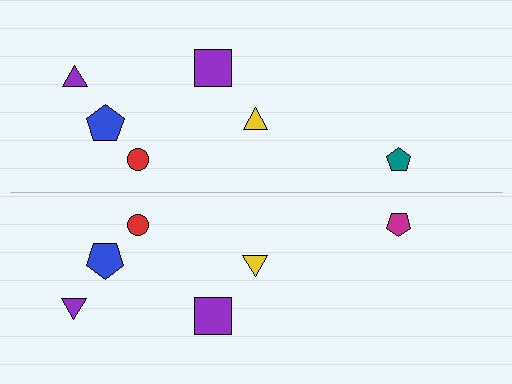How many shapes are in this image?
There are 12 shapes in this image.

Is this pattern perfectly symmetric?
No, the pattern is not perfectly symmetric. The magenta pentagon on the bottom side breaks the symmetry — its mirror counterpart is teal.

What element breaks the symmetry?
The magenta pentagon on the bottom side breaks the symmetry — its mirror counterpart is teal.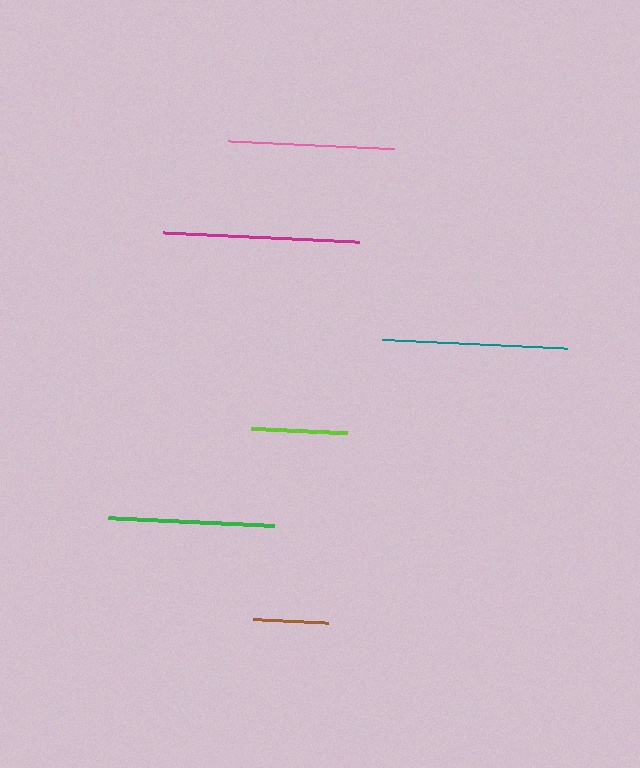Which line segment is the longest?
The magenta line is the longest at approximately 196 pixels.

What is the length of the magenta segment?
The magenta segment is approximately 196 pixels long.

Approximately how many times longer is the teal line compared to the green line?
The teal line is approximately 1.1 times the length of the green line.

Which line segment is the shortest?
The brown line is the shortest at approximately 75 pixels.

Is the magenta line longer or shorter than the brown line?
The magenta line is longer than the brown line.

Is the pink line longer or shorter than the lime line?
The pink line is longer than the lime line.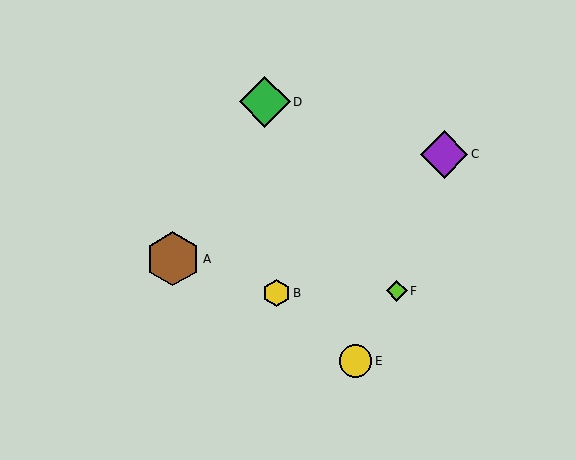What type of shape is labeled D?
Shape D is a green diamond.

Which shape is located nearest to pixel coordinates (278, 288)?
The yellow hexagon (labeled B) at (276, 293) is nearest to that location.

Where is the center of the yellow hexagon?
The center of the yellow hexagon is at (276, 293).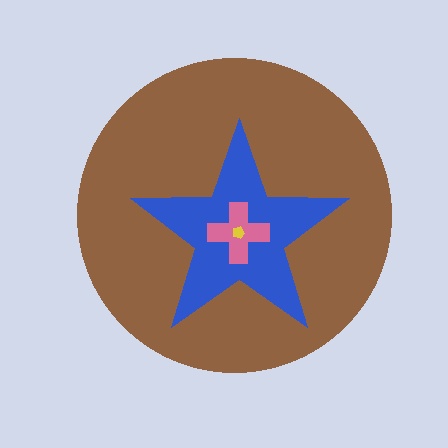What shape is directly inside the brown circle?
The blue star.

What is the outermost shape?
The brown circle.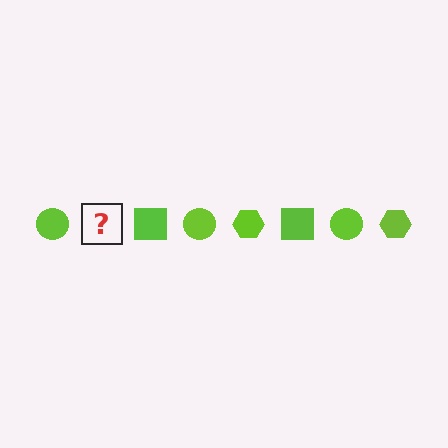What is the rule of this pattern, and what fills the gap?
The rule is that the pattern cycles through circle, hexagon, square shapes in lime. The gap should be filled with a lime hexagon.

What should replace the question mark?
The question mark should be replaced with a lime hexagon.